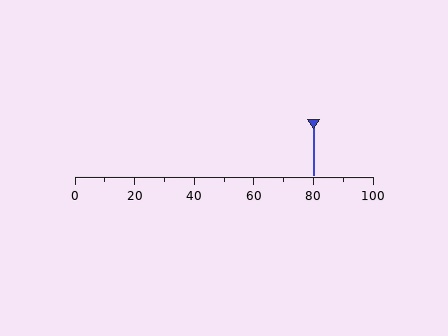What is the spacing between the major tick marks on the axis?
The major ticks are spaced 20 apart.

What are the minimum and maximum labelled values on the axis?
The axis runs from 0 to 100.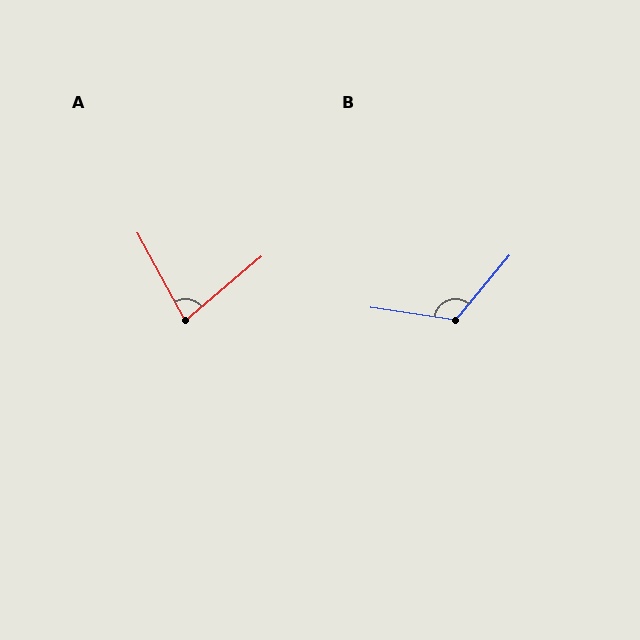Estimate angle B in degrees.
Approximately 122 degrees.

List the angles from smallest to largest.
A (79°), B (122°).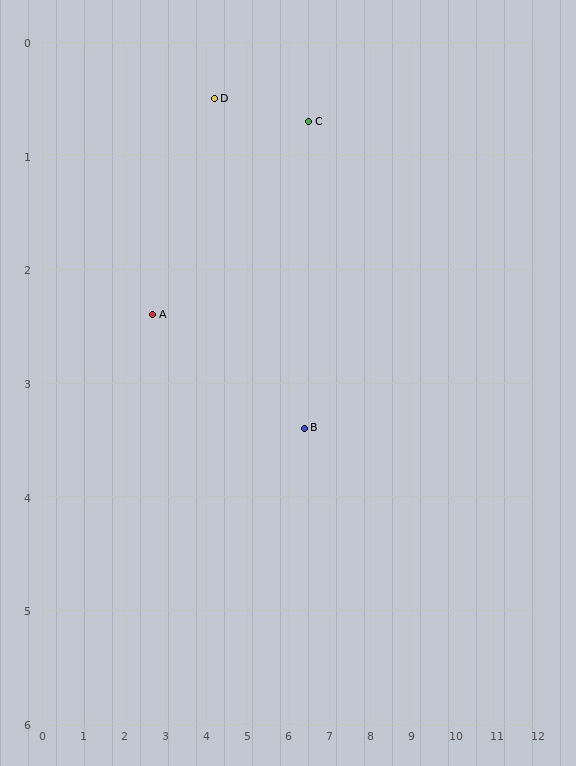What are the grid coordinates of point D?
Point D is at approximately (4.2, 0.5).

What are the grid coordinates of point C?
Point C is at approximately (6.5, 0.7).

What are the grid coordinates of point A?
Point A is at approximately (2.7, 2.4).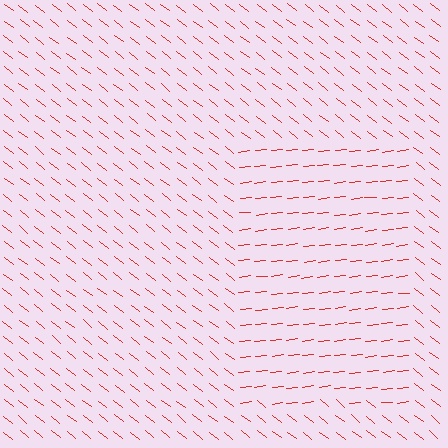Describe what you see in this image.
The image is filled with small red line segments. A rectangle region in the image has lines oriented differently from the surrounding lines, creating a visible texture boundary.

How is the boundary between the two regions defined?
The boundary is defined purely by a change in line orientation (approximately 45 degrees difference). All lines are the same color and thickness.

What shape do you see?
I see a rectangle.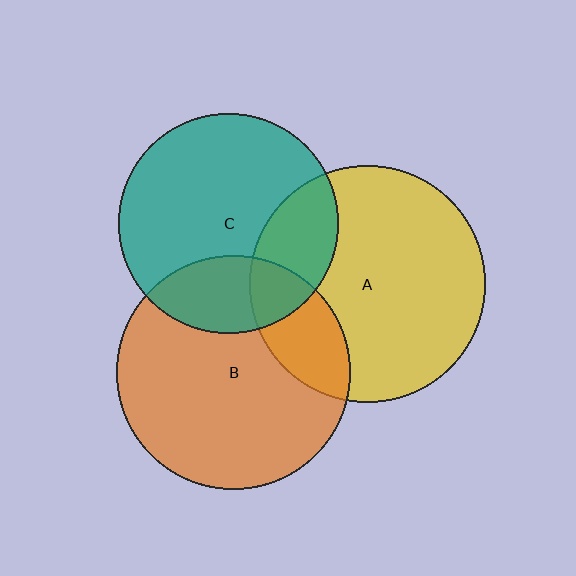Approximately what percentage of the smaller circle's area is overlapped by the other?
Approximately 25%.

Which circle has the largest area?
Circle A (yellow).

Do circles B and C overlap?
Yes.